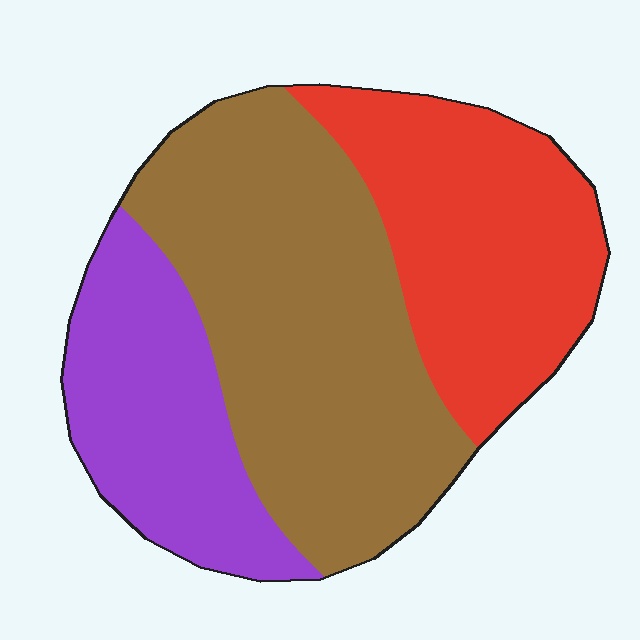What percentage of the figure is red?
Red takes up about one third (1/3) of the figure.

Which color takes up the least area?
Purple, at roughly 25%.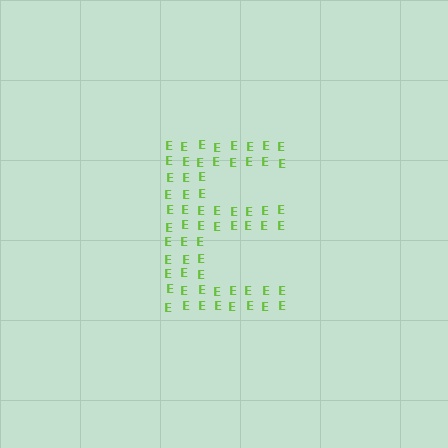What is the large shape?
The large shape is the letter E.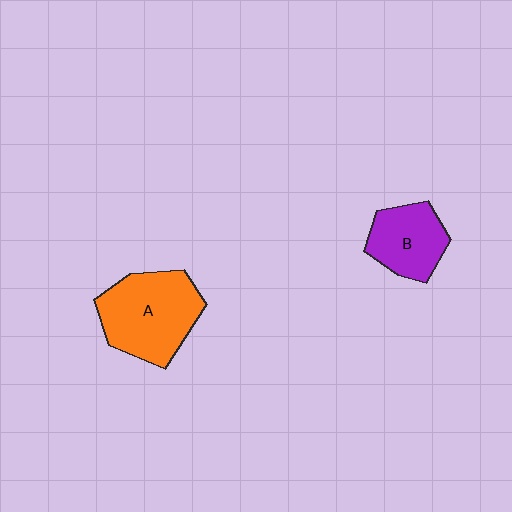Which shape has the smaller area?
Shape B (purple).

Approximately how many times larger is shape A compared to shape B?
Approximately 1.5 times.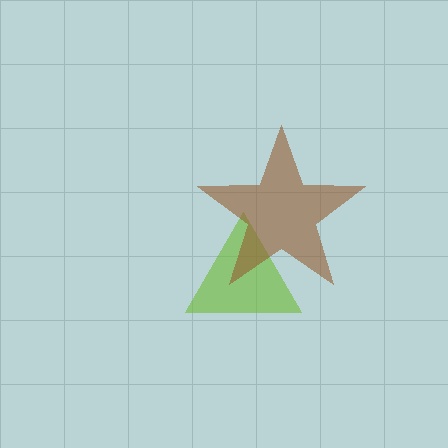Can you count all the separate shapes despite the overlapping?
Yes, there are 2 separate shapes.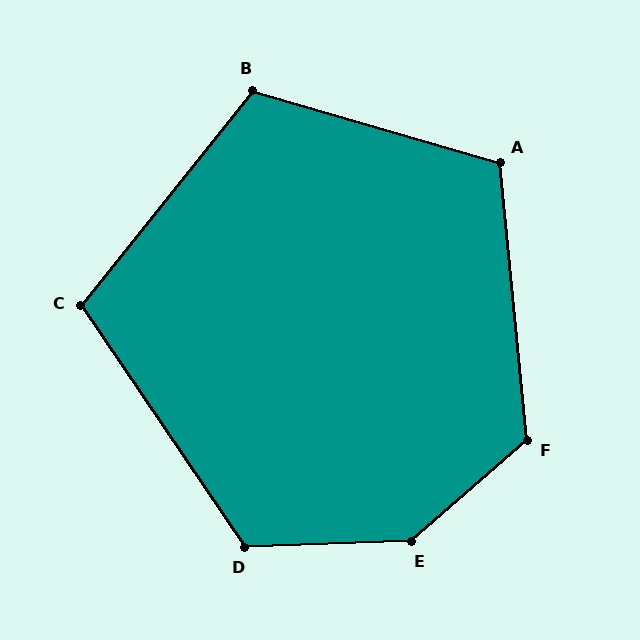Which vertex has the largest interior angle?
E, at approximately 141 degrees.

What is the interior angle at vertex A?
Approximately 112 degrees (obtuse).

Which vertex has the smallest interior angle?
C, at approximately 107 degrees.